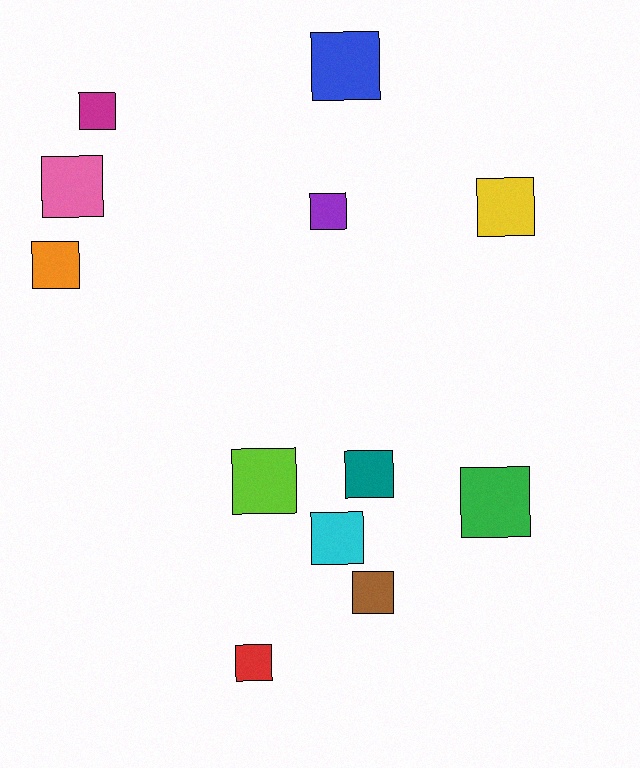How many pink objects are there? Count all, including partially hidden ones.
There is 1 pink object.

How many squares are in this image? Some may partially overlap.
There are 12 squares.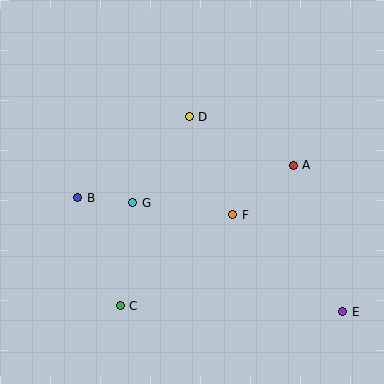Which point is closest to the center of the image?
Point F at (233, 215) is closest to the center.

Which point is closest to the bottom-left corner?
Point C is closest to the bottom-left corner.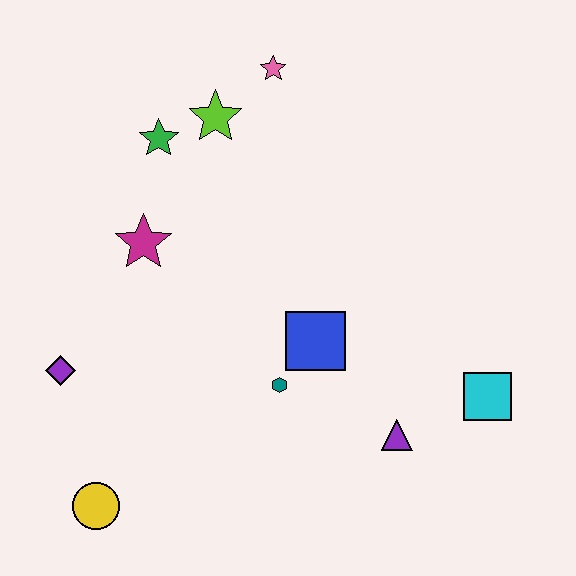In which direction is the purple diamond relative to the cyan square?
The purple diamond is to the left of the cyan square.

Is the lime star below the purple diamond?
No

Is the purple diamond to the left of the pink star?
Yes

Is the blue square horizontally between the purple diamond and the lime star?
No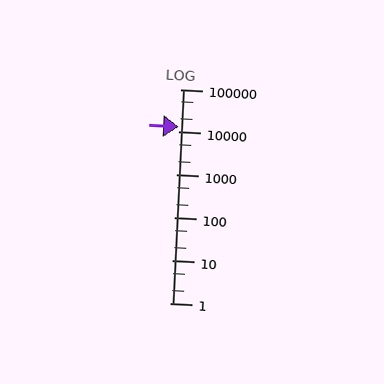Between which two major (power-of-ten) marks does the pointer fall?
The pointer is between 10000 and 100000.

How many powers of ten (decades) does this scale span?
The scale spans 5 decades, from 1 to 100000.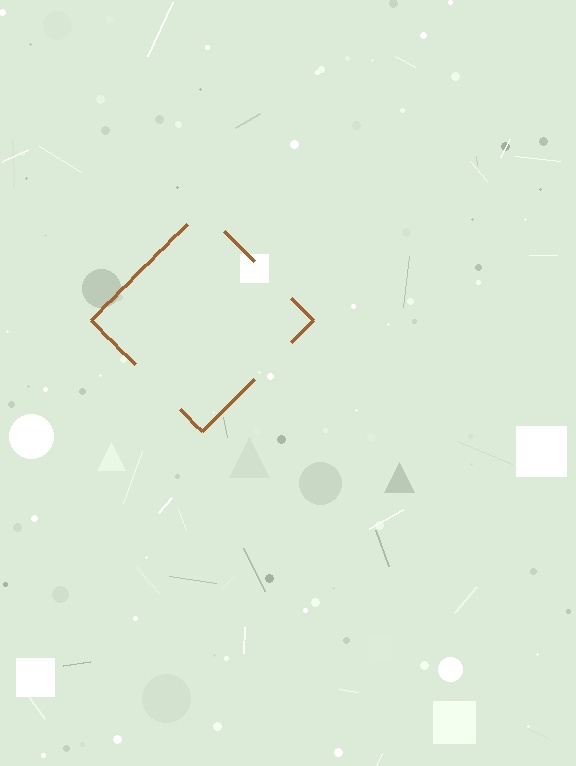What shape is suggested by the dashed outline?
The dashed outline suggests a diamond.